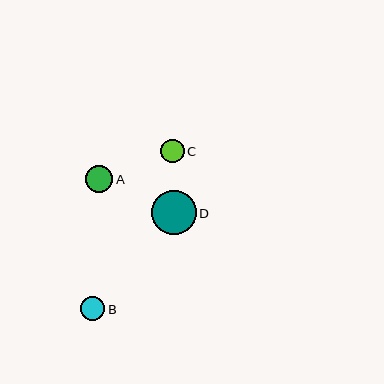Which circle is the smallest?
Circle C is the smallest with a size of approximately 23 pixels.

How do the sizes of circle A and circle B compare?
Circle A and circle B are approximately the same size.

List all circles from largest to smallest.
From largest to smallest: D, A, B, C.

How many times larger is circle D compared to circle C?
Circle D is approximately 1.9 times the size of circle C.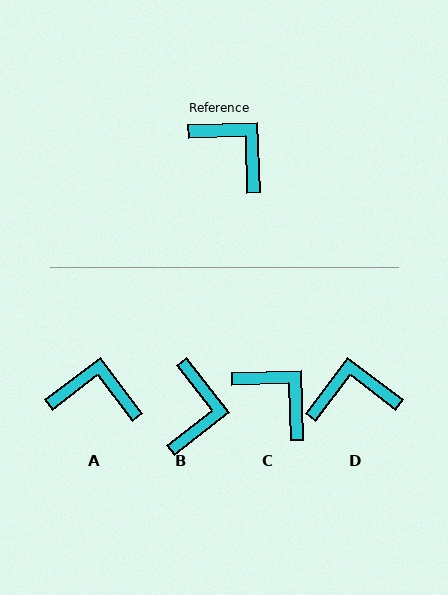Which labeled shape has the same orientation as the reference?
C.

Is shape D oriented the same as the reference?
No, it is off by about 51 degrees.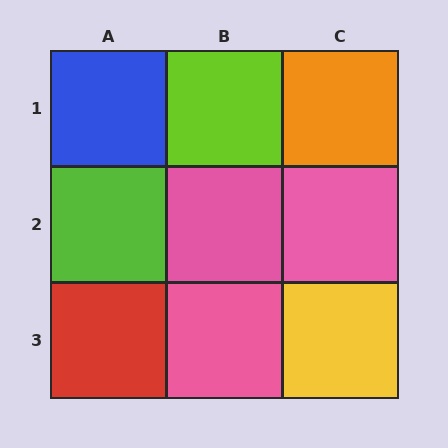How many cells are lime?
2 cells are lime.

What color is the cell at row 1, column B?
Lime.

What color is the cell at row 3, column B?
Pink.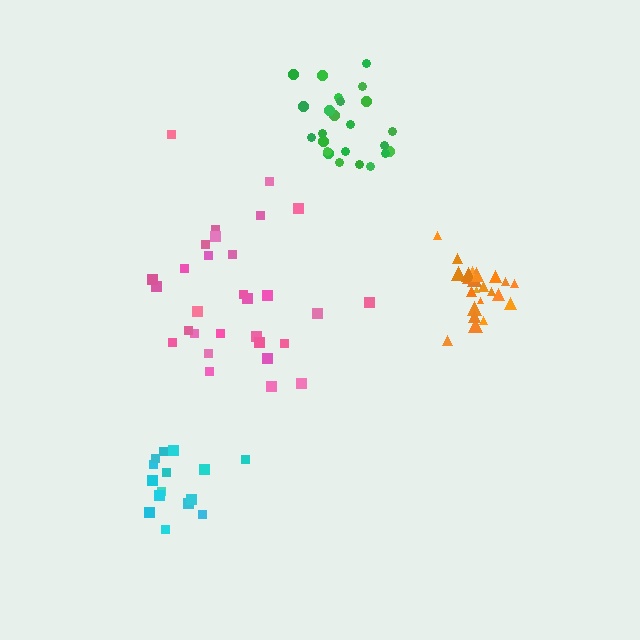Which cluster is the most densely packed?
Orange.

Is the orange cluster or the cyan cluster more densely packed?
Orange.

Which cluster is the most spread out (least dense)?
Pink.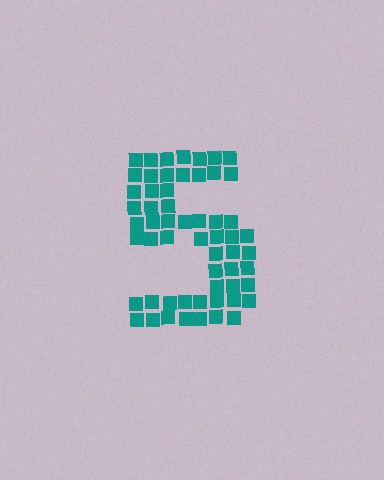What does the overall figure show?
The overall figure shows the digit 5.